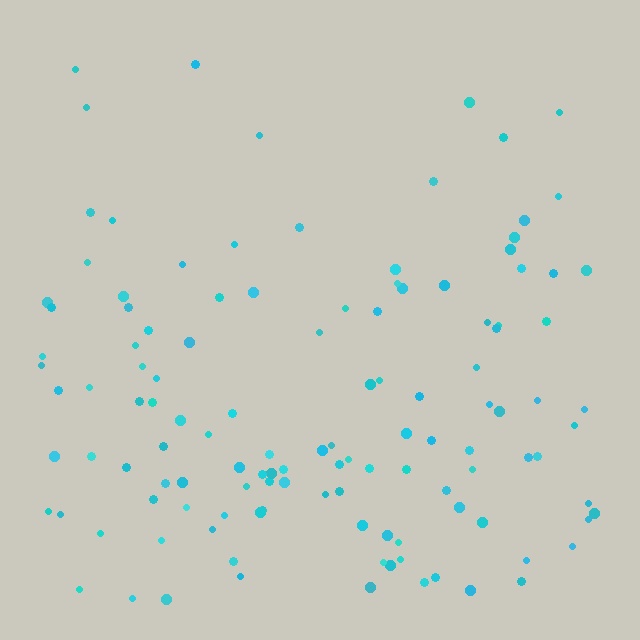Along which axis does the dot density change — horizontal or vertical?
Vertical.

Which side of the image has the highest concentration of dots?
The bottom.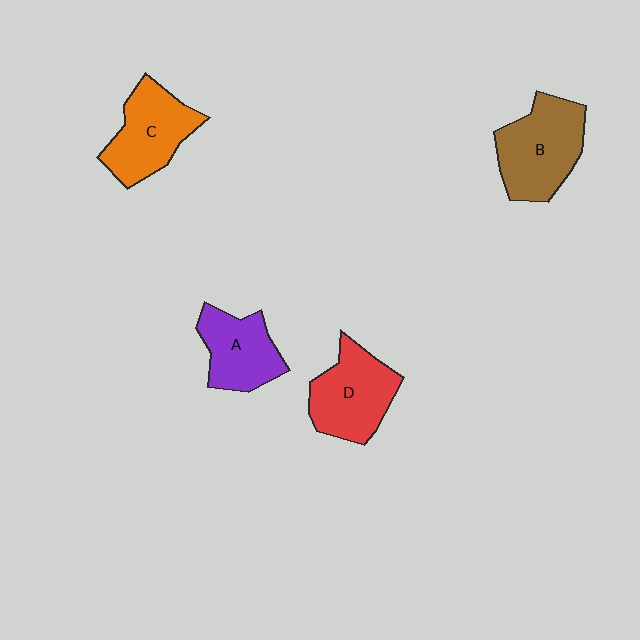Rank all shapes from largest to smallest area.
From largest to smallest: B (brown), D (red), C (orange), A (purple).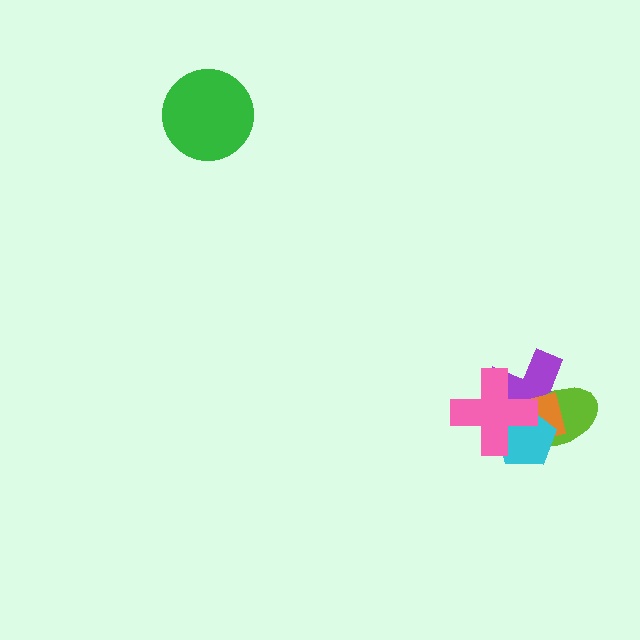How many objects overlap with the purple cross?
4 objects overlap with the purple cross.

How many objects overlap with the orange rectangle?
4 objects overlap with the orange rectangle.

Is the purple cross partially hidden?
Yes, it is partially covered by another shape.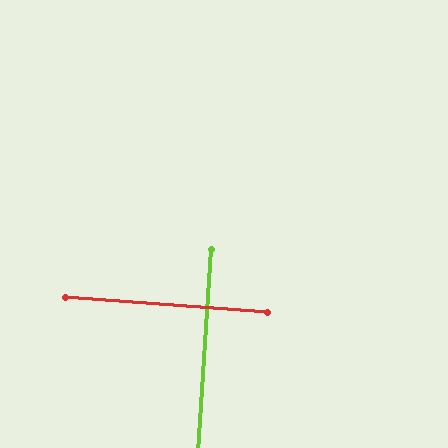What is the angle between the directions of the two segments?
Approximately 90 degrees.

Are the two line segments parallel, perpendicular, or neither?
Perpendicular — they meet at approximately 90°.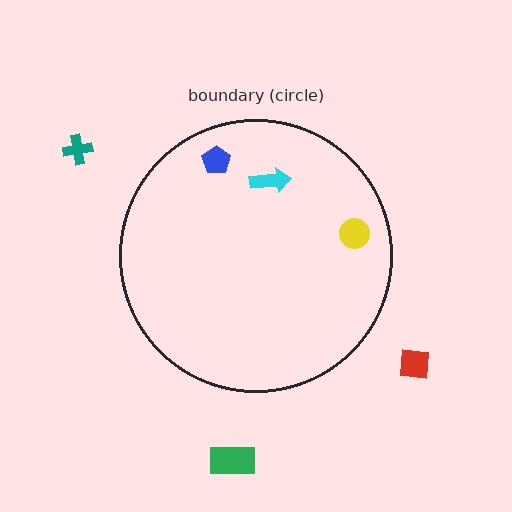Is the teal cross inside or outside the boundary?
Outside.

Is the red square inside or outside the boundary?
Outside.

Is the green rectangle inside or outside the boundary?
Outside.